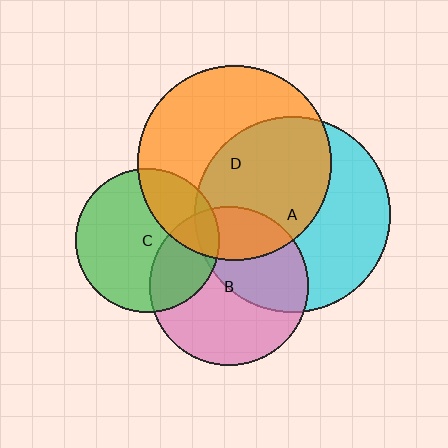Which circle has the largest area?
Circle A (cyan).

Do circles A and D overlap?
Yes.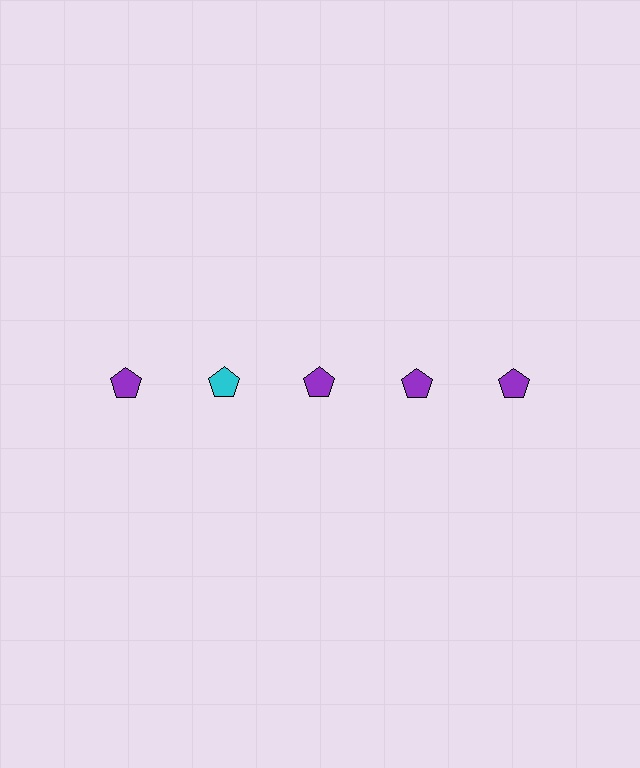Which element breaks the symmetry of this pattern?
The cyan pentagon in the top row, second from left column breaks the symmetry. All other shapes are purple pentagons.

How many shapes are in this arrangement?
There are 5 shapes arranged in a grid pattern.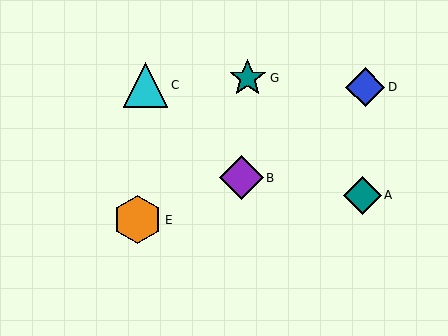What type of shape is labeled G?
Shape G is a teal star.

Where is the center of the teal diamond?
The center of the teal diamond is at (363, 195).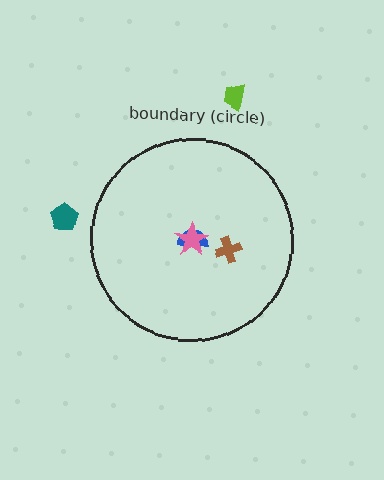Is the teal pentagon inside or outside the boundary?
Outside.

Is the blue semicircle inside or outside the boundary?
Inside.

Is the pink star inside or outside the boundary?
Inside.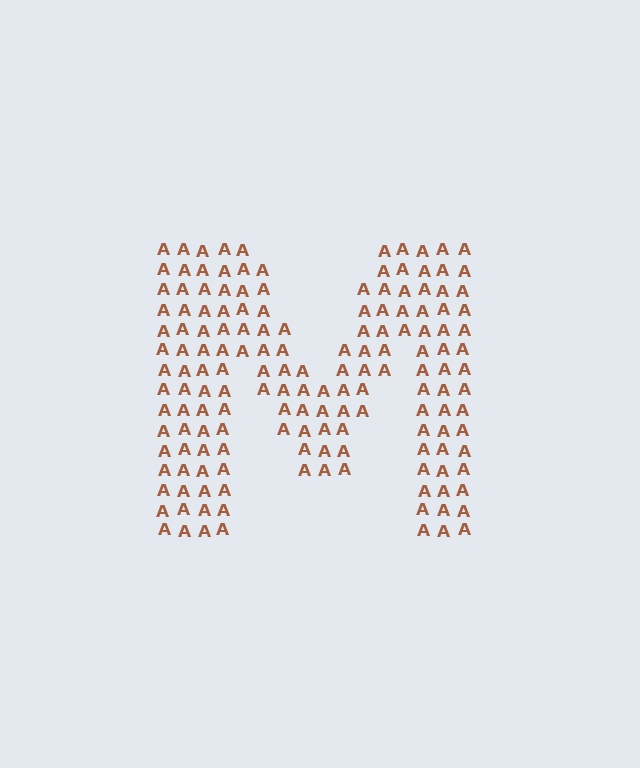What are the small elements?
The small elements are letter A's.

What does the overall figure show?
The overall figure shows the letter M.